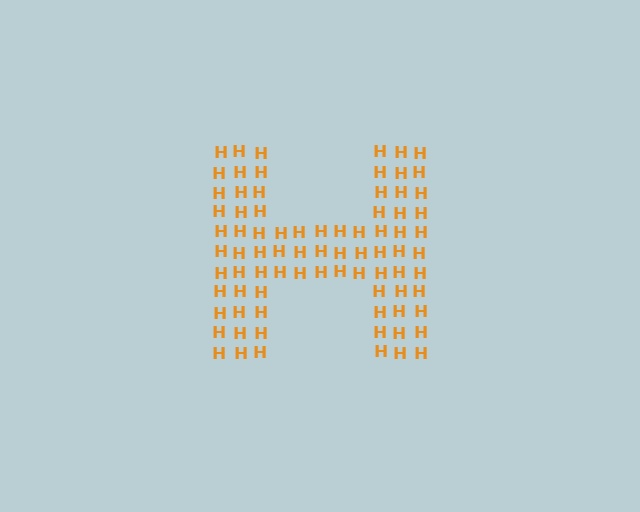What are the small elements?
The small elements are letter H's.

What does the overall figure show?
The overall figure shows the letter H.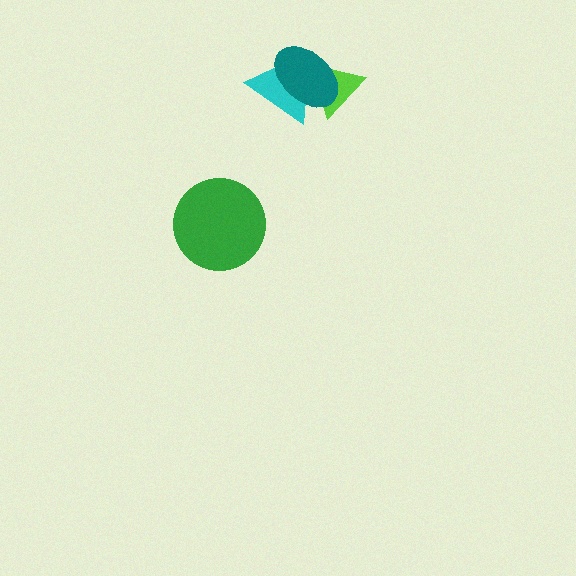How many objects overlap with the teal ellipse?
2 objects overlap with the teal ellipse.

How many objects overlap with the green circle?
0 objects overlap with the green circle.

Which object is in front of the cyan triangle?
The teal ellipse is in front of the cyan triangle.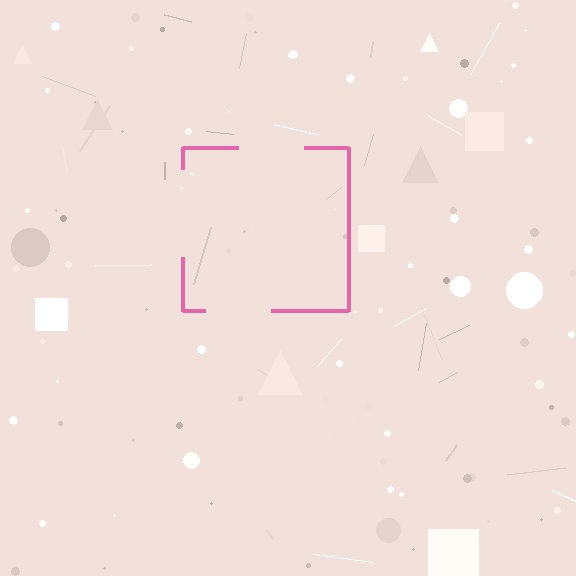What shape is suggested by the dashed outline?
The dashed outline suggests a square.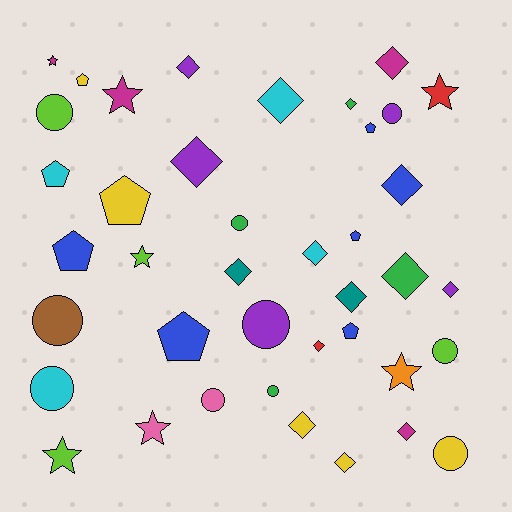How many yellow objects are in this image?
There are 5 yellow objects.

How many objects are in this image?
There are 40 objects.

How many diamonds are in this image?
There are 15 diamonds.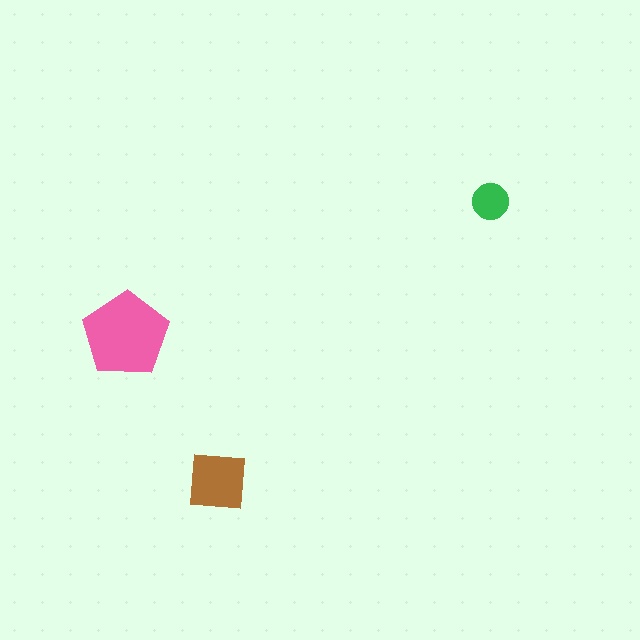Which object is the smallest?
The green circle.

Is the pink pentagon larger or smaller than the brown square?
Larger.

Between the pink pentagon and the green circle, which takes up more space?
The pink pentagon.